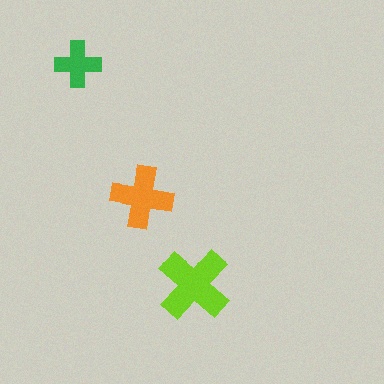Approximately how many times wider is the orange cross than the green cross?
About 1.5 times wider.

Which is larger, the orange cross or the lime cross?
The lime one.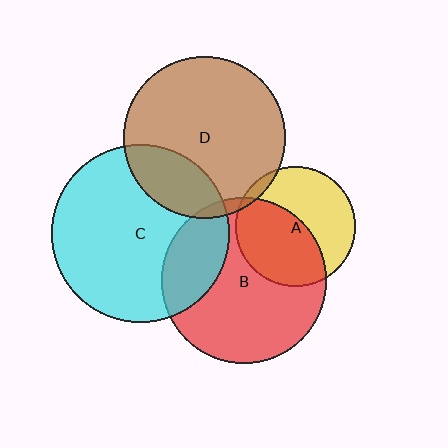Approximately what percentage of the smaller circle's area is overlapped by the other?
Approximately 25%.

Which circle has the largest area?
Circle C (cyan).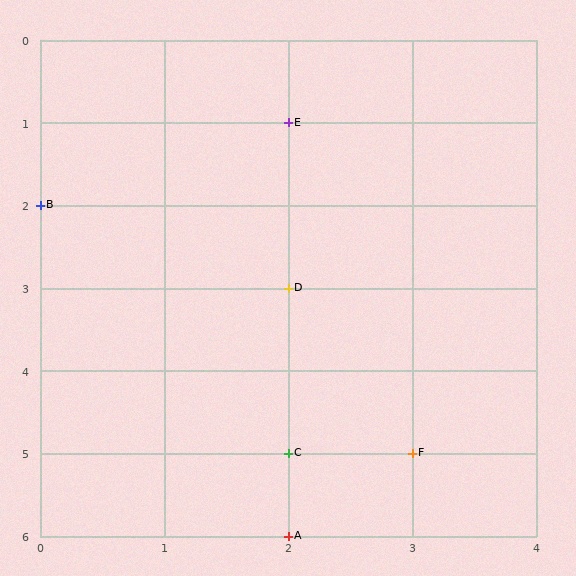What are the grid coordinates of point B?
Point B is at grid coordinates (0, 2).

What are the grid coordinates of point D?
Point D is at grid coordinates (2, 3).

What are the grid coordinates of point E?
Point E is at grid coordinates (2, 1).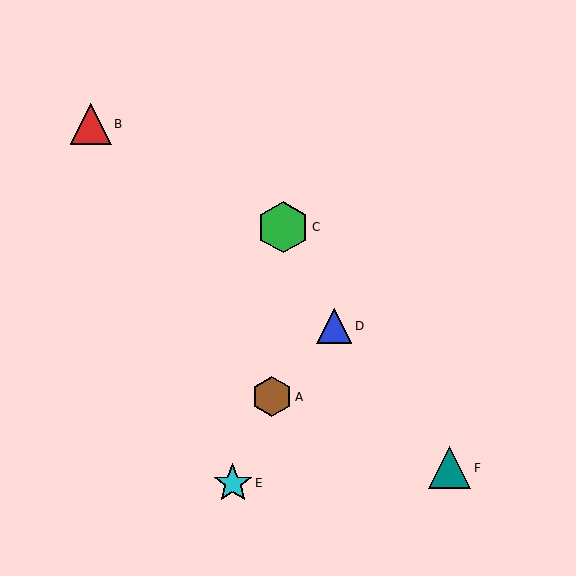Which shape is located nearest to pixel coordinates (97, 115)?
The red triangle (labeled B) at (91, 124) is nearest to that location.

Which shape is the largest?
The green hexagon (labeled C) is the largest.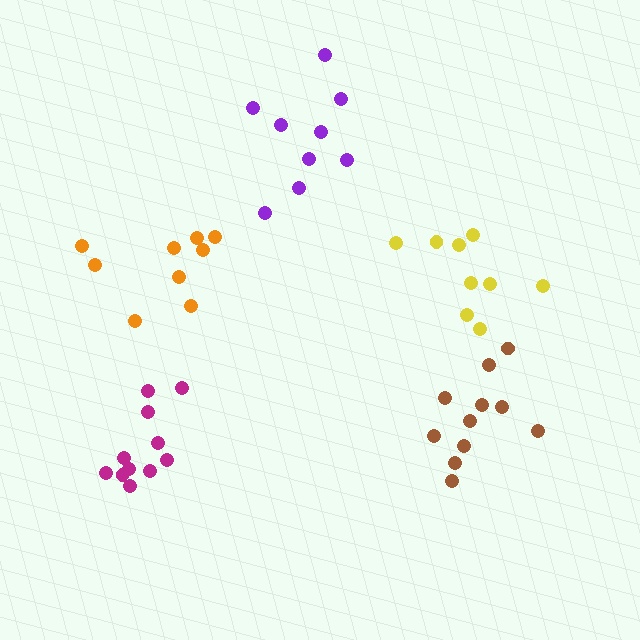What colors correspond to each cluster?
The clusters are colored: brown, yellow, magenta, orange, purple.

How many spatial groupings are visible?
There are 5 spatial groupings.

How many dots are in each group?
Group 1: 11 dots, Group 2: 9 dots, Group 3: 11 dots, Group 4: 9 dots, Group 5: 9 dots (49 total).